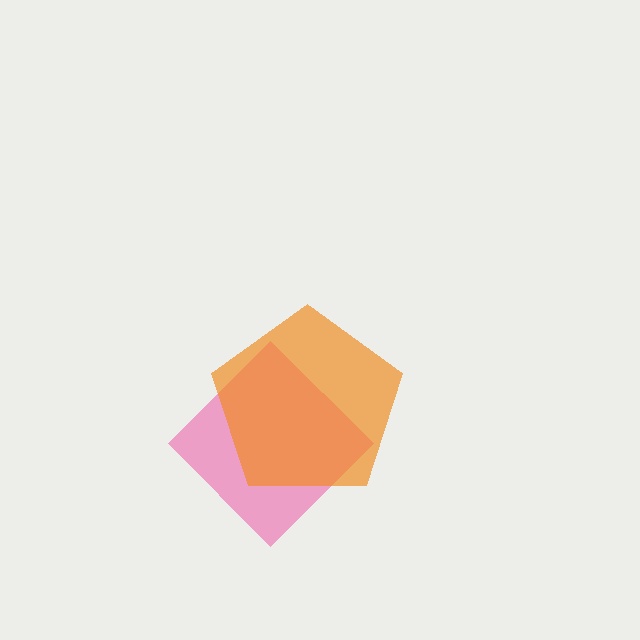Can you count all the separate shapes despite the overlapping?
Yes, there are 2 separate shapes.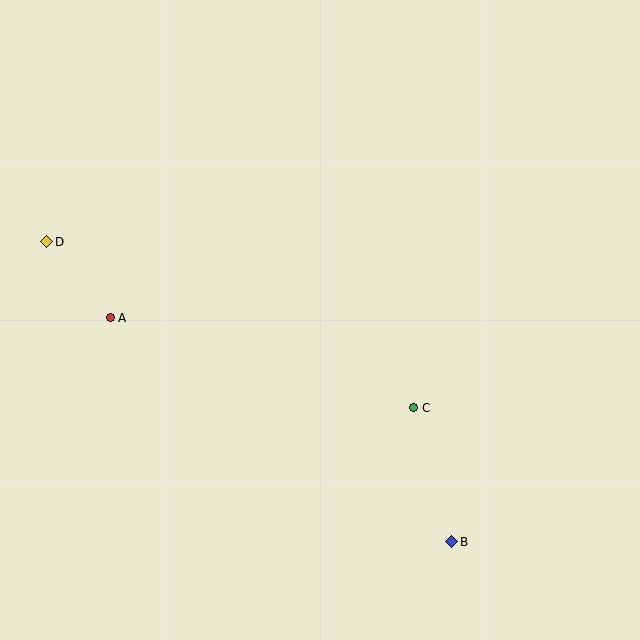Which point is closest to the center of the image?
Point C at (414, 408) is closest to the center.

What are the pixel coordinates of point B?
Point B is at (452, 542).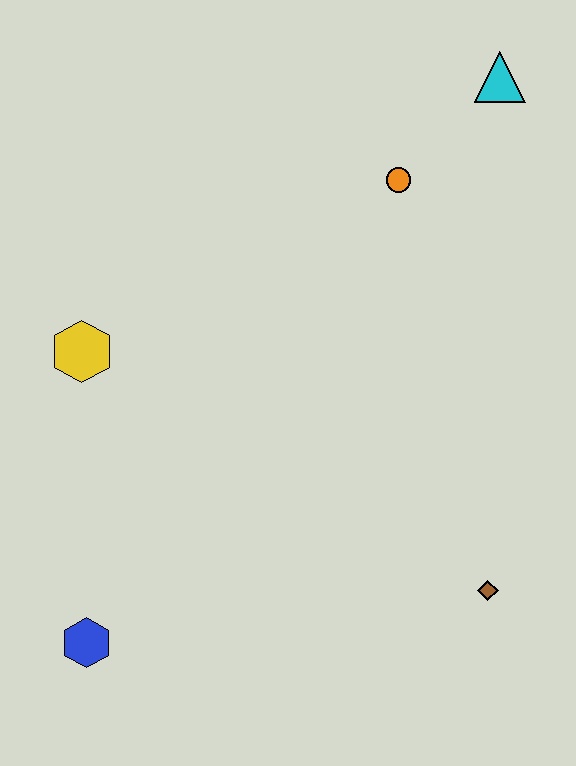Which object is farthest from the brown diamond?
The cyan triangle is farthest from the brown diamond.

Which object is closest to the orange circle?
The cyan triangle is closest to the orange circle.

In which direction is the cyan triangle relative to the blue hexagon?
The cyan triangle is above the blue hexagon.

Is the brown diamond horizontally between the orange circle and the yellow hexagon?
No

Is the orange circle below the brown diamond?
No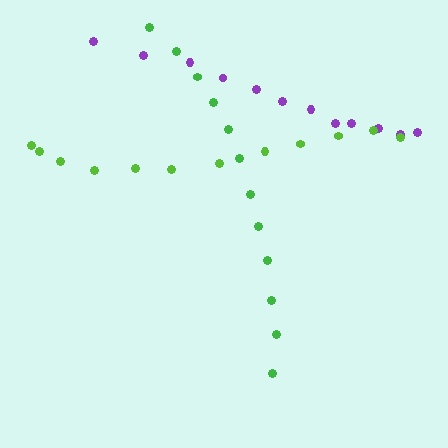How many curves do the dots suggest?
There are 3 distinct paths.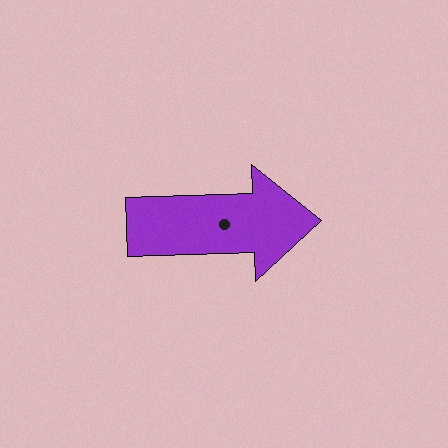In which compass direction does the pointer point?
East.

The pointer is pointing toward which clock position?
Roughly 3 o'clock.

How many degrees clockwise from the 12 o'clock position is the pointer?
Approximately 88 degrees.